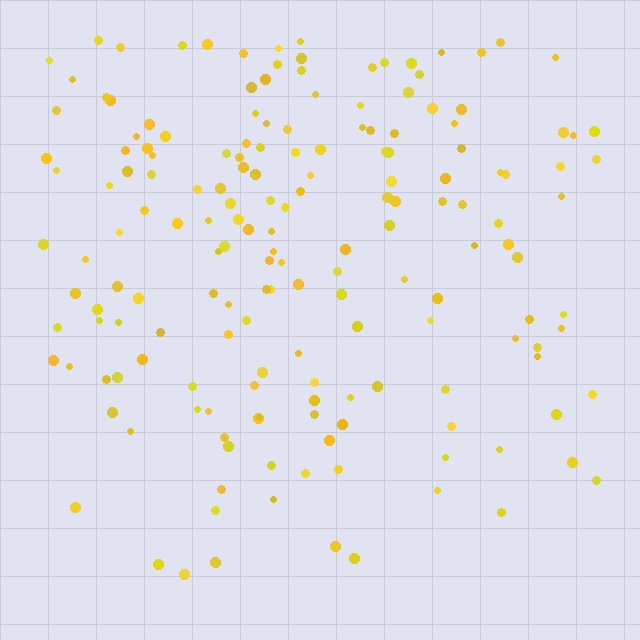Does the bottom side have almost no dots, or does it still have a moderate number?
Still a moderate number, just noticeably fewer than the top.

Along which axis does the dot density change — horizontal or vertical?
Vertical.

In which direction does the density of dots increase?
From bottom to top, with the top side densest.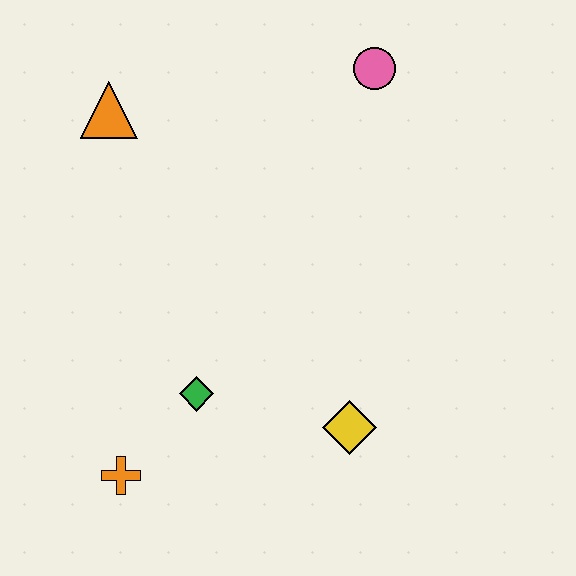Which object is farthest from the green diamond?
The pink circle is farthest from the green diamond.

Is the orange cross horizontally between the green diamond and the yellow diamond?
No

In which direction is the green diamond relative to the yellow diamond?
The green diamond is to the left of the yellow diamond.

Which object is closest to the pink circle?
The orange triangle is closest to the pink circle.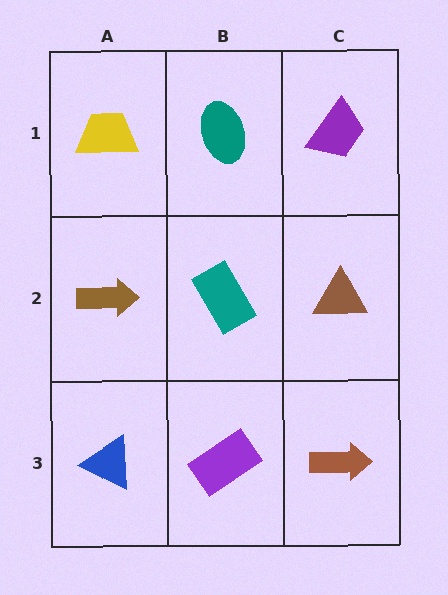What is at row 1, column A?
A yellow trapezoid.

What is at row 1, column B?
A teal ellipse.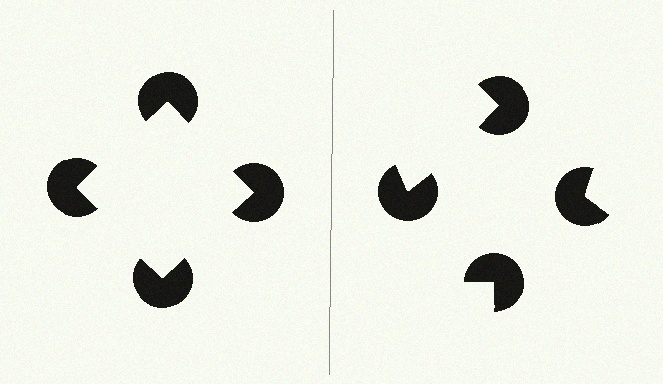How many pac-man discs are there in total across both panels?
8 — 4 on each side.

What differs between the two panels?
The pac-man discs are positioned identically on both sides; only the wedge orientations differ. On the left they align to a square; on the right they are misaligned.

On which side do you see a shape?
An illusory square appears on the left side. On the right side the wedge cuts are rotated, so no coherent shape forms.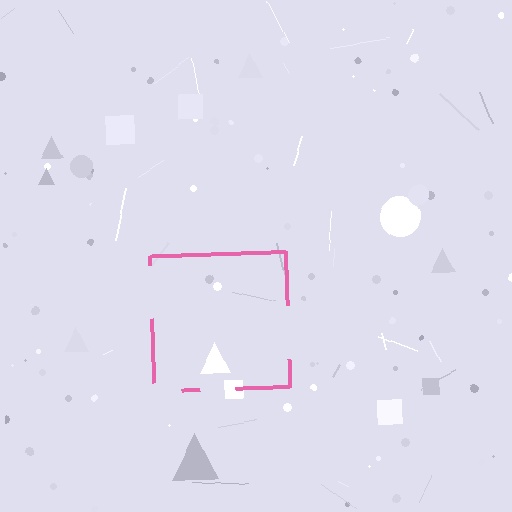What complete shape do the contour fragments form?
The contour fragments form a square.